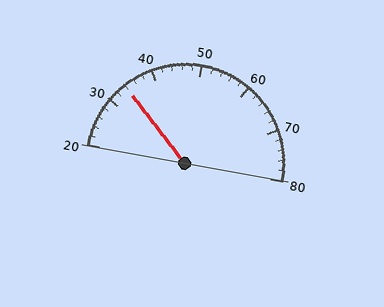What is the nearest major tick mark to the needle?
The nearest major tick mark is 30.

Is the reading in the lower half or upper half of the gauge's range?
The reading is in the lower half of the range (20 to 80).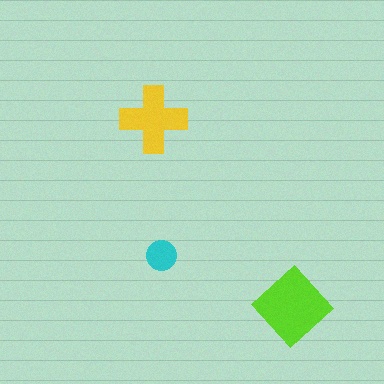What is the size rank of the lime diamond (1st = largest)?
1st.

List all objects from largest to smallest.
The lime diamond, the yellow cross, the cyan circle.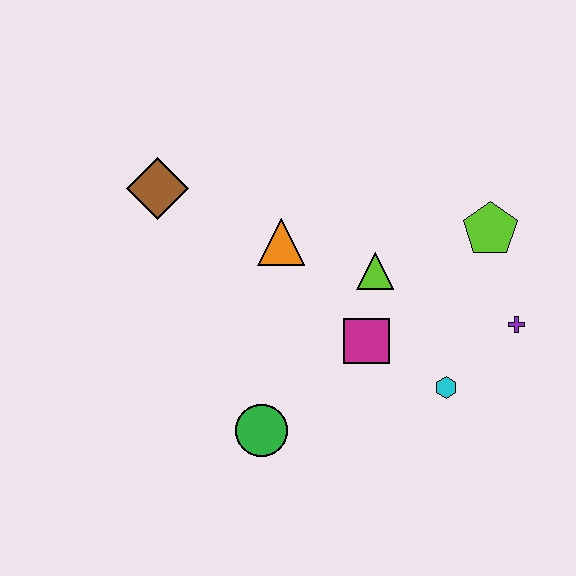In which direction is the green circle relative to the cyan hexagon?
The green circle is to the left of the cyan hexagon.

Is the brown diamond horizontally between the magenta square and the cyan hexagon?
No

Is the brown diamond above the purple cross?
Yes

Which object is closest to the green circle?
The magenta square is closest to the green circle.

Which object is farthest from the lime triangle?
The brown diamond is farthest from the lime triangle.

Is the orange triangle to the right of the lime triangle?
No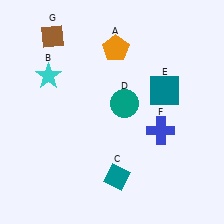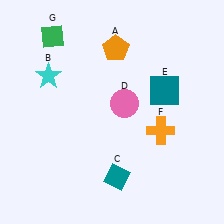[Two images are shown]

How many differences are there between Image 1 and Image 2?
There are 3 differences between the two images.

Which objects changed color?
D changed from teal to pink. F changed from blue to orange. G changed from brown to green.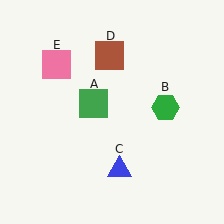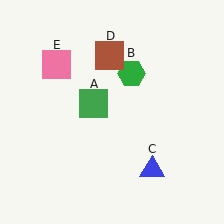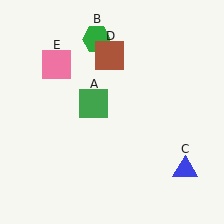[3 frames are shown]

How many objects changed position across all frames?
2 objects changed position: green hexagon (object B), blue triangle (object C).